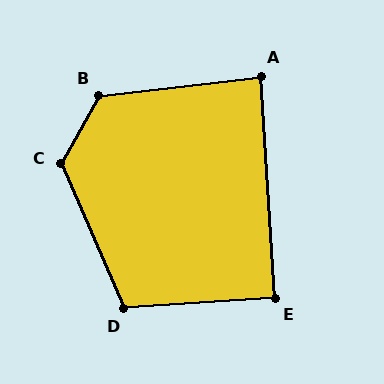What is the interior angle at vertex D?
Approximately 110 degrees (obtuse).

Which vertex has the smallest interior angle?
A, at approximately 87 degrees.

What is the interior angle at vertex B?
Approximately 125 degrees (obtuse).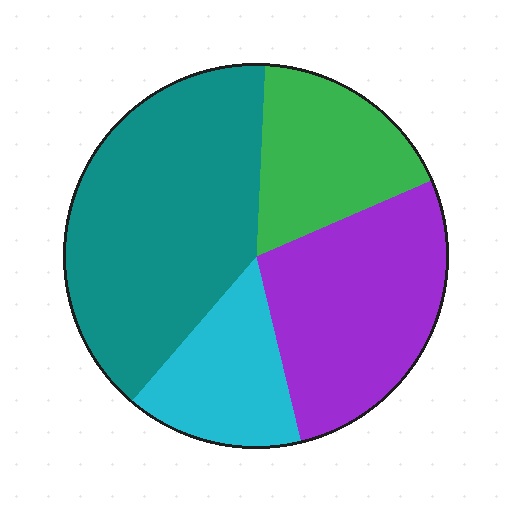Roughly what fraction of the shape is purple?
Purple takes up about one quarter (1/4) of the shape.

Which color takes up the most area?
Teal, at roughly 40%.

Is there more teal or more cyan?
Teal.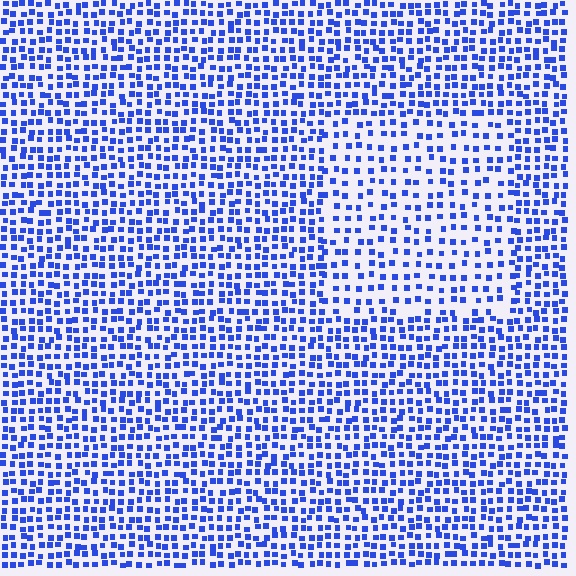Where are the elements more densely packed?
The elements are more densely packed outside the rectangle boundary.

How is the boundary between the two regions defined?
The boundary is defined by a change in element density (approximately 1.7x ratio). All elements are the same color, size, and shape.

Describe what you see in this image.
The image contains small blue elements arranged at two different densities. A rectangle-shaped region is visible where the elements are less densely packed than the surrounding area.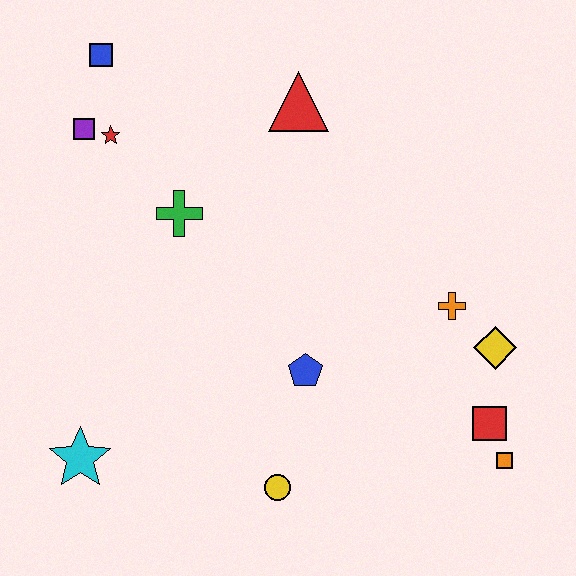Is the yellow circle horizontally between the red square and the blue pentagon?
No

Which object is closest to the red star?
The purple square is closest to the red star.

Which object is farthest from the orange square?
The blue square is farthest from the orange square.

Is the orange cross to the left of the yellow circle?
No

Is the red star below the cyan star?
No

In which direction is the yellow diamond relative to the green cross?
The yellow diamond is to the right of the green cross.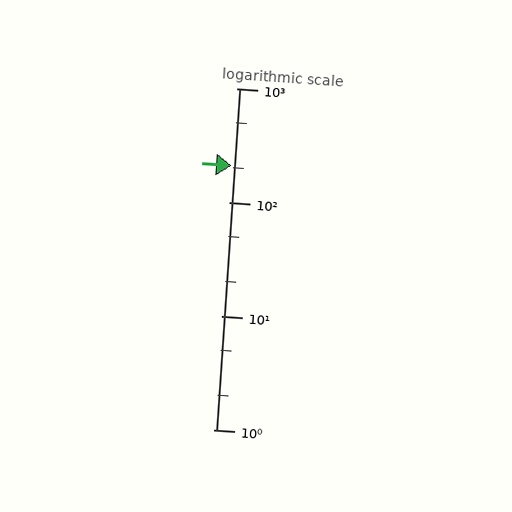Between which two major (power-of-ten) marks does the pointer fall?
The pointer is between 100 and 1000.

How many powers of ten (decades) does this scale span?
The scale spans 3 decades, from 1 to 1000.